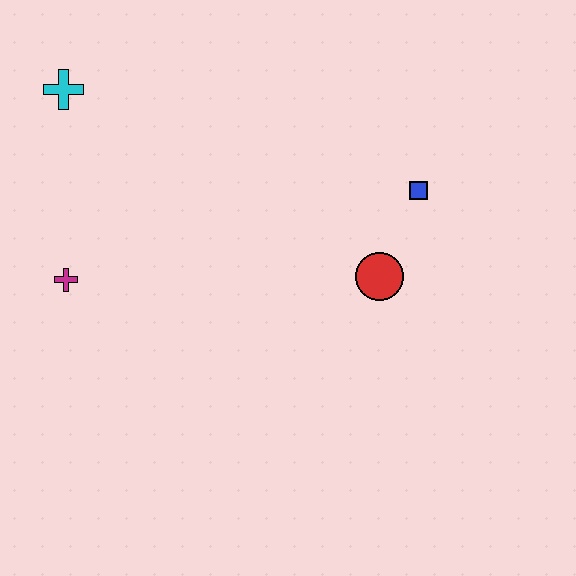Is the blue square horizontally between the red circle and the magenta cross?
No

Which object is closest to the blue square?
The red circle is closest to the blue square.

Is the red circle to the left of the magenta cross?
No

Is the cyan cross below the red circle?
No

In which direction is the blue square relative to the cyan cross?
The blue square is to the right of the cyan cross.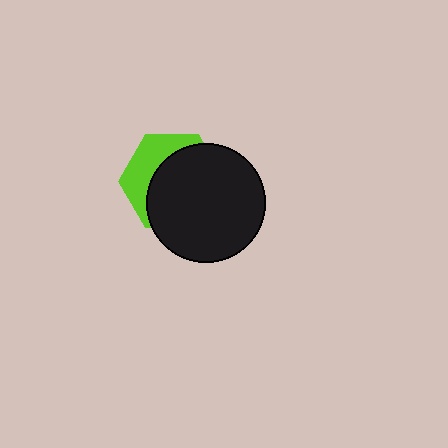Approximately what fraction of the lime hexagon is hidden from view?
Roughly 65% of the lime hexagon is hidden behind the black circle.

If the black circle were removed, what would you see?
You would see the complete lime hexagon.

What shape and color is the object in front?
The object in front is a black circle.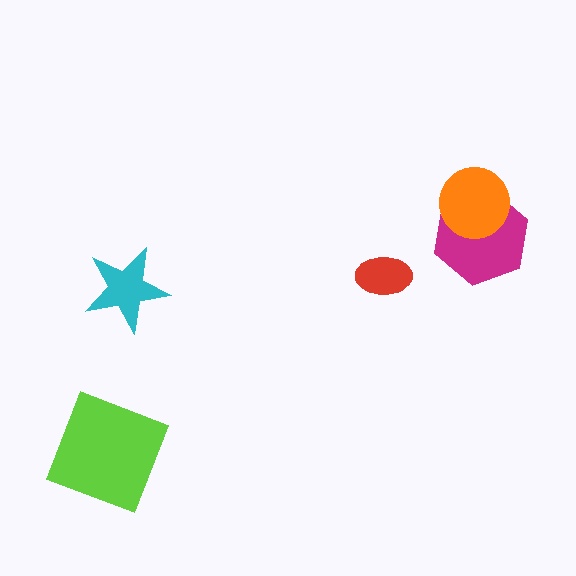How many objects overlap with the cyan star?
0 objects overlap with the cyan star.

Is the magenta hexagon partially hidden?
Yes, it is partially covered by another shape.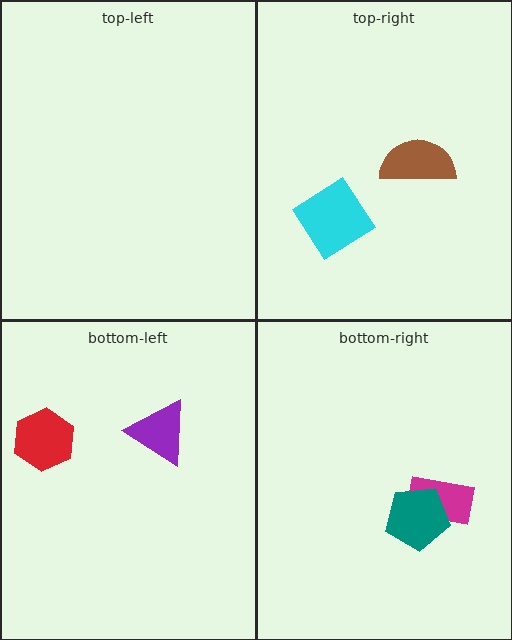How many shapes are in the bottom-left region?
2.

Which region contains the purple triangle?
The bottom-left region.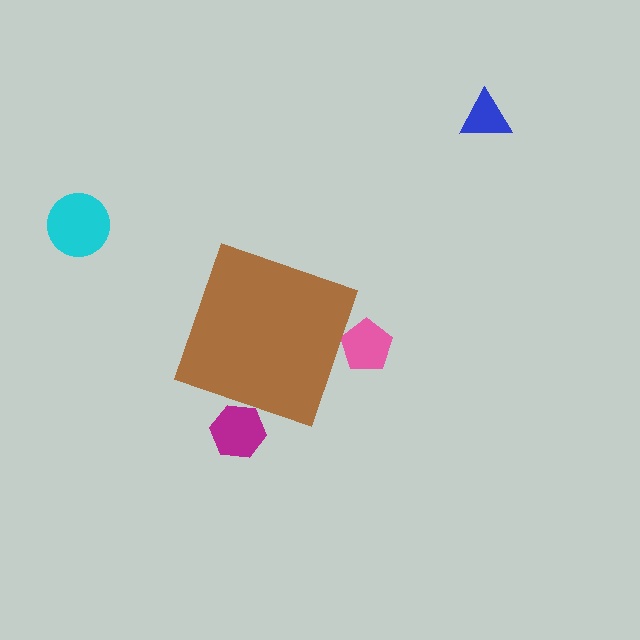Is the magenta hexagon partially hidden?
Yes, the magenta hexagon is partially hidden behind the brown diamond.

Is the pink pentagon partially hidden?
Yes, the pink pentagon is partially hidden behind the brown diamond.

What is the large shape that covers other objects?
A brown diamond.